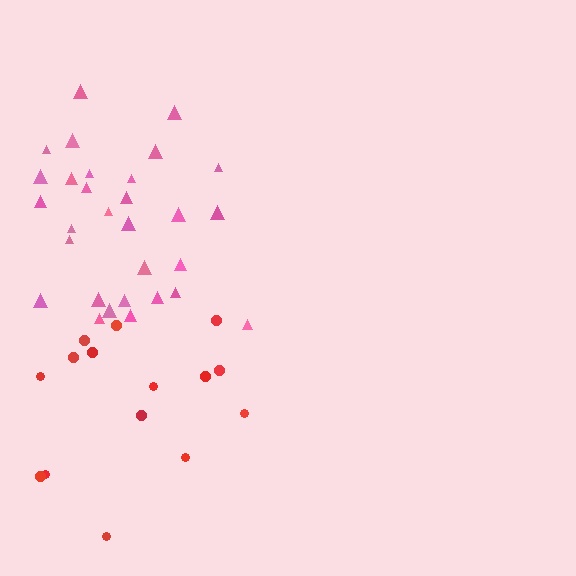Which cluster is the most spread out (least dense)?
Red.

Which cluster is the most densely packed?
Pink.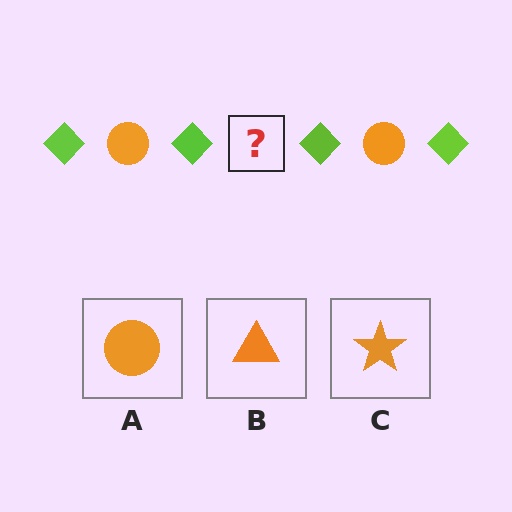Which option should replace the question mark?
Option A.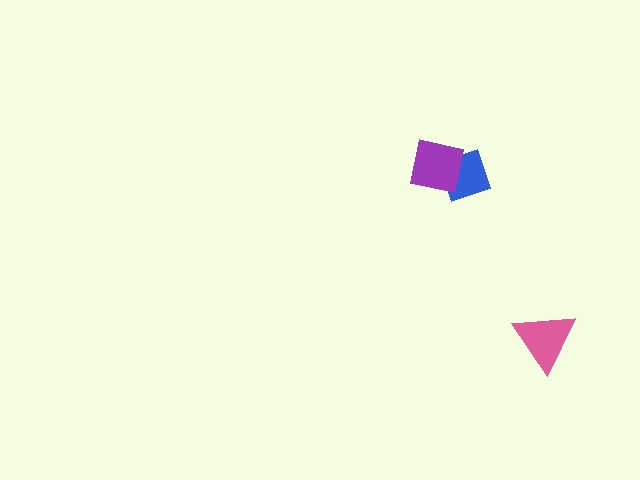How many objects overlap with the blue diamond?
1 object overlaps with the blue diamond.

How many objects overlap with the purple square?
1 object overlaps with the purple square.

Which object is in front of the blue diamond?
The purple square is in front of the blue diamond.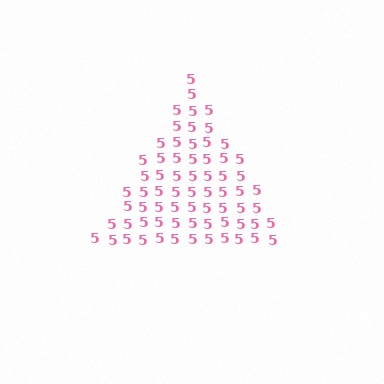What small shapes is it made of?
It is made of small digit 5's.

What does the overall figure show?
The overall figure shows a triangle.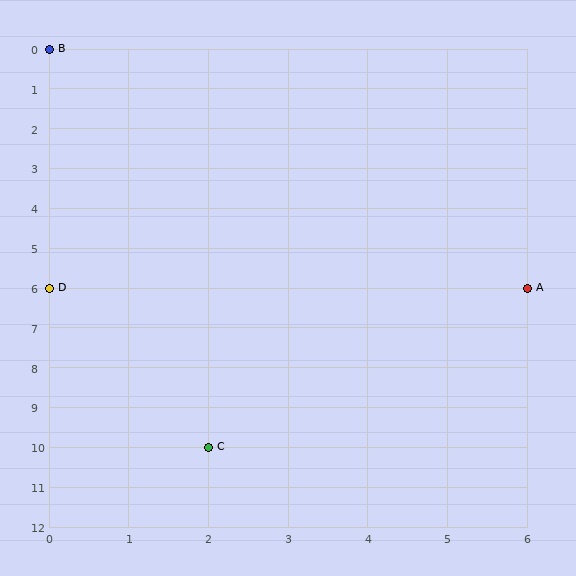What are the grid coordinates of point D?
Point D is at grid coordinates (0, 6).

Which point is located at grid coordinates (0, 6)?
Point D is at (0, 6).